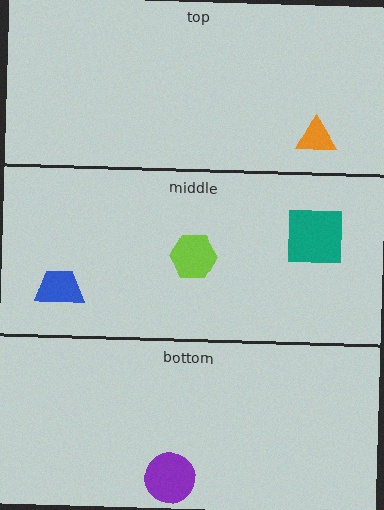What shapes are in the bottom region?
The purple circle.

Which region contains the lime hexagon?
The middle region.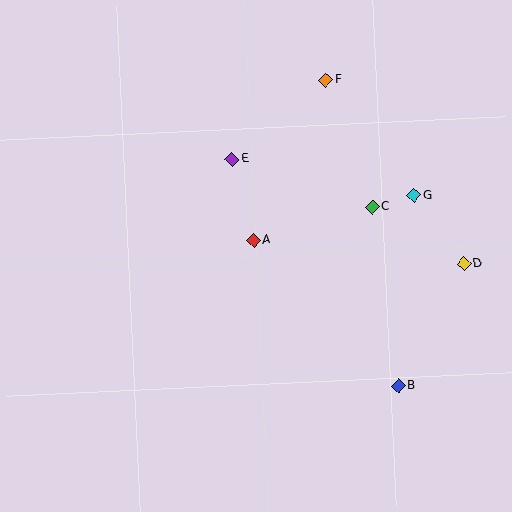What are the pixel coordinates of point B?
Point B is at (398, 386).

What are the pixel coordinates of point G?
Point G is at (414, 195).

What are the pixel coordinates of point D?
Point D is at (464, 263).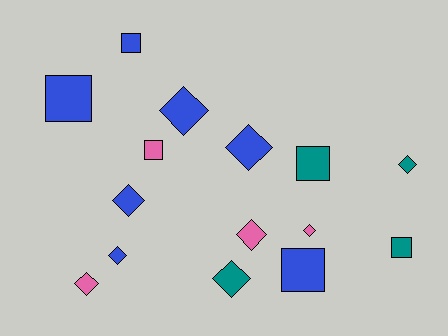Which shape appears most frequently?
Diamond, with 9 objects.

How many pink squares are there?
There is 1 pink square.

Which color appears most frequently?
Blue, with 7 objects.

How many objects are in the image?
There are 15 objects.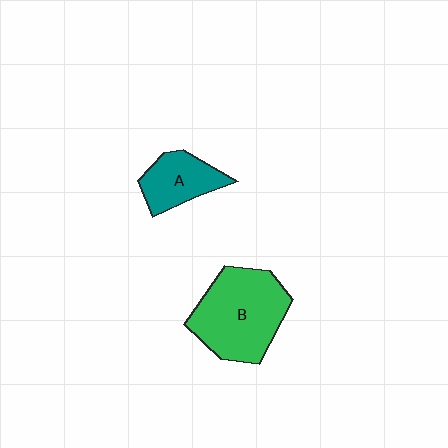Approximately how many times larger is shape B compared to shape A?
Approximately 1.9 times.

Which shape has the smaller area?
Shape A (teal).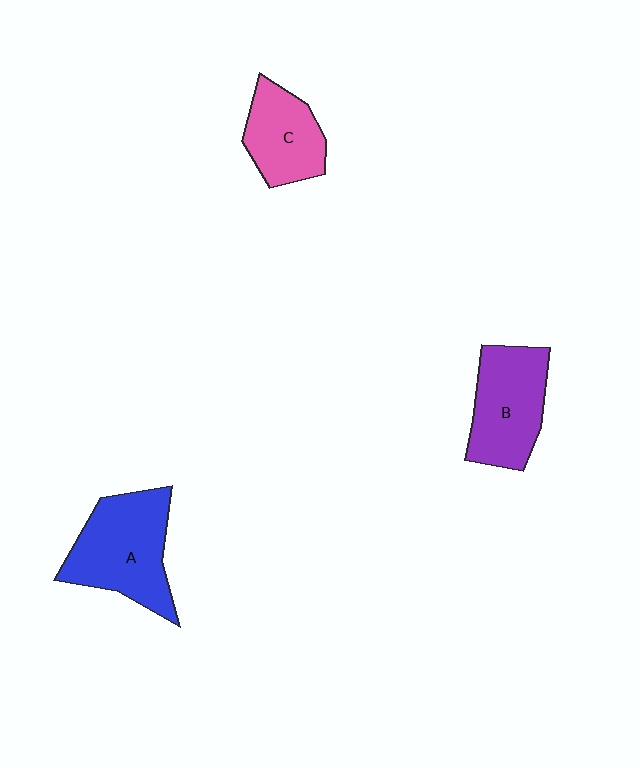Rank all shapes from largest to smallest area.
From largest to smallest: A (blue), B (purple), C (pink).